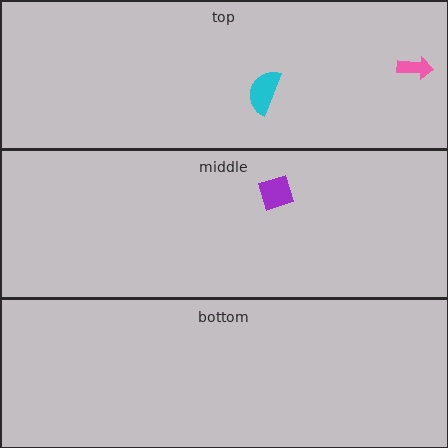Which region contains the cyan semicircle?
The top region.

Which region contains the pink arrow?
The top region.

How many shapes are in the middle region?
1.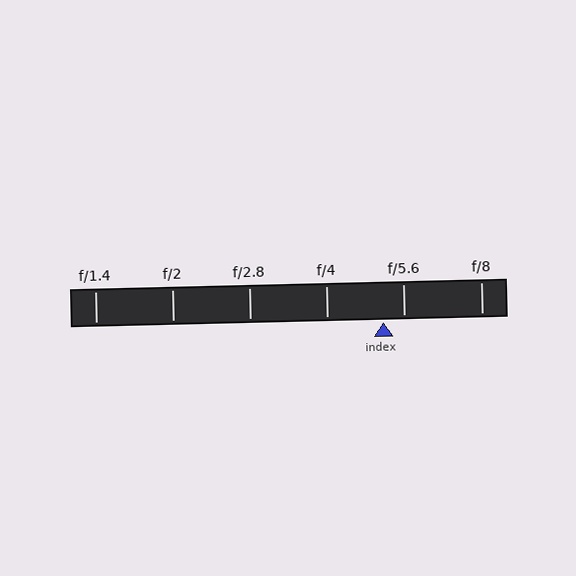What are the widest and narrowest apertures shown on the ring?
The widest aperture shown is f/1.4 and the narrowest is f/8.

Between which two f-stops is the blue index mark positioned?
The index mark is between f/4 and f/5.6.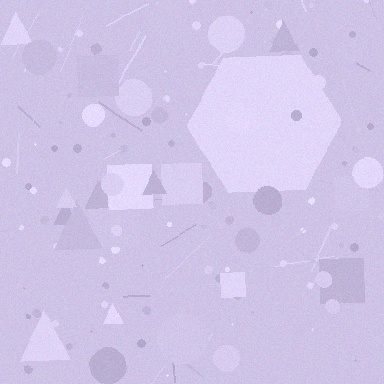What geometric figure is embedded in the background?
A hexagon is embedded in the background.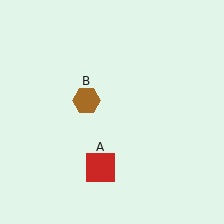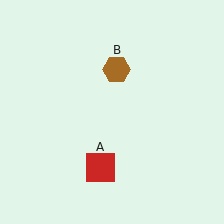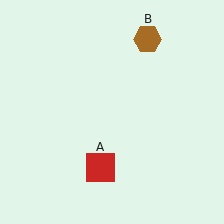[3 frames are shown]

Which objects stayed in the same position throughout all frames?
Red square (object A) remained stationary.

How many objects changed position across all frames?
1 object changed position: brown hexagon (object B).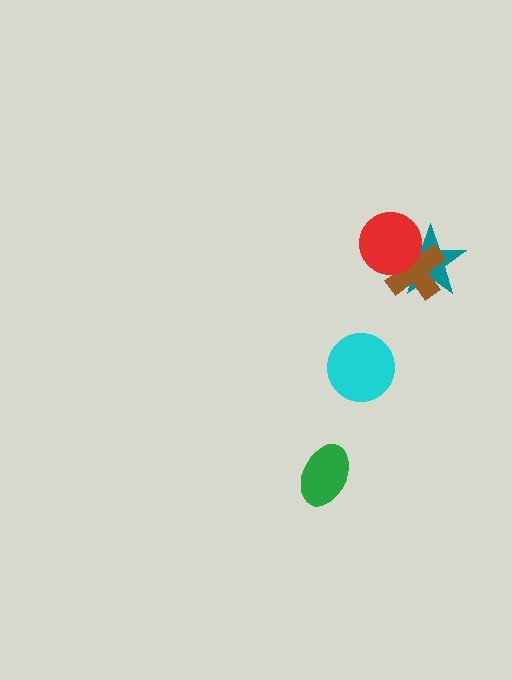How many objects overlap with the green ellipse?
0 objects overlap with the green ellipse.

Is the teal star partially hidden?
Yes, it is partially covered by another shape.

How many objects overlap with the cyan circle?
0 objects overlap with the cyan circle.